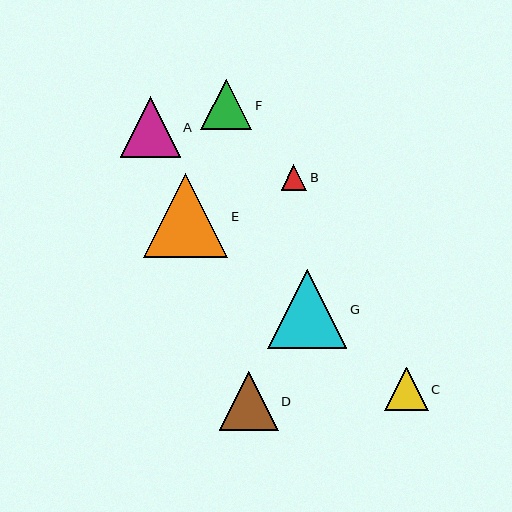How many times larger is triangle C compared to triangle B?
Triangle C is approximately 1.7 times the size of triangle B.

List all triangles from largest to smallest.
From largest to smallest: E, G, A, D, F, C, B.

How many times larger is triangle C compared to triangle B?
Triangle C is approximately 1.7 times the size of triangle B.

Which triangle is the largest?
Triangle E is the largest with a size of approximately 85 pixels.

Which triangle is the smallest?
Triangle B is the smallest with a size of approximately 25 pixels.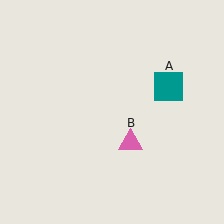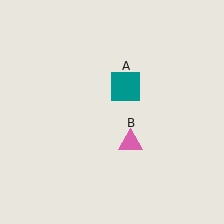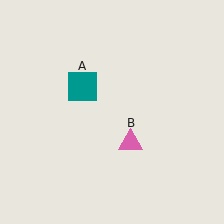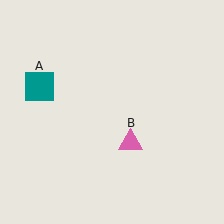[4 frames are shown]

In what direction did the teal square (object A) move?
The teal square (object A) moved left.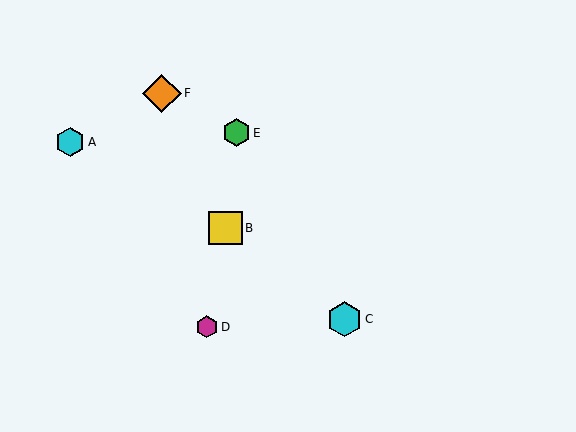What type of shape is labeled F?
Shape F is an orange diamond.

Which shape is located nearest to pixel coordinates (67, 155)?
The cyan hexagon (labeled A) at (70, 142) is nearest to that location.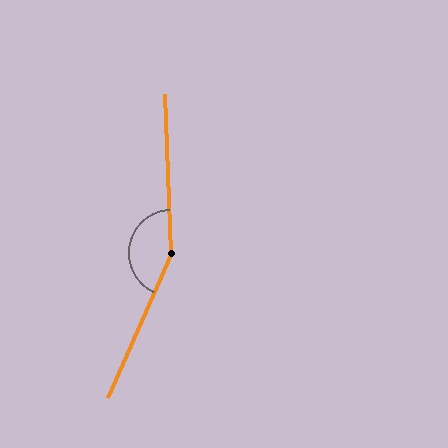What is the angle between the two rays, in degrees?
Approximately 154 degrees.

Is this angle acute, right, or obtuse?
It is obtuse.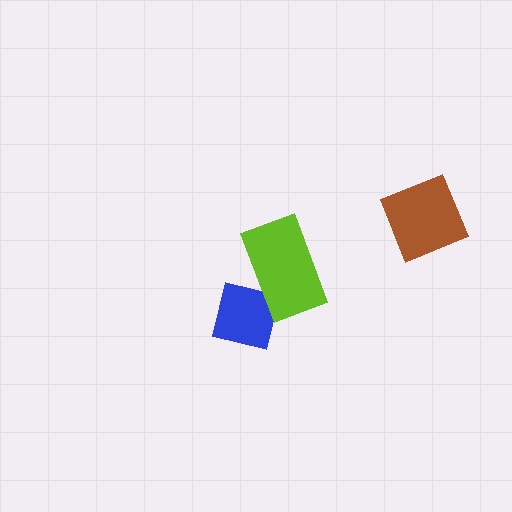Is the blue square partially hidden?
Yes, it is partially covered by another shape.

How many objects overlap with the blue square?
1 object overlaps with the blue square.